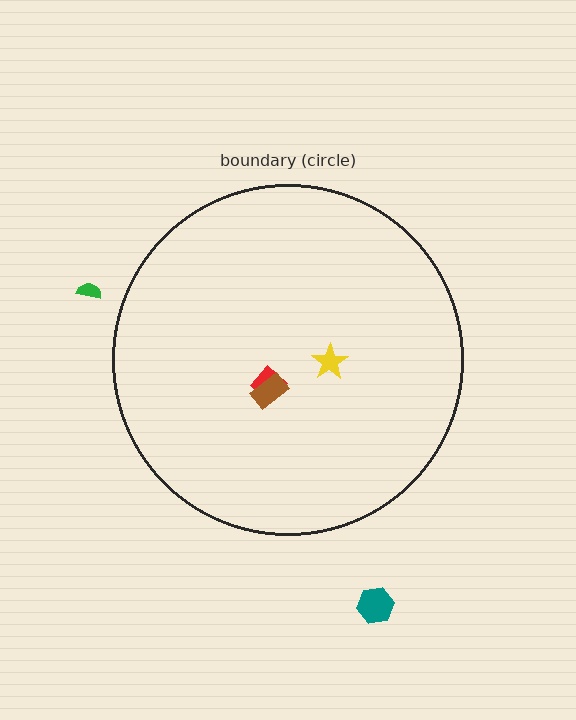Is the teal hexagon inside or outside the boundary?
Outside.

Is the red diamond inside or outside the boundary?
Inside.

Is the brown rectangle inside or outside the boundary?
Inside.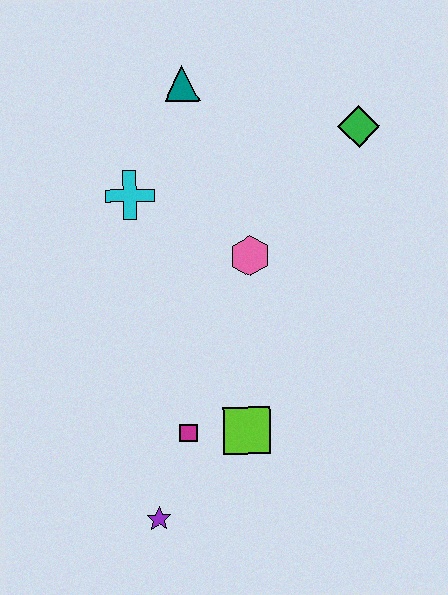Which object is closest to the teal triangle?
The cyan cross is closest to the teal triangle.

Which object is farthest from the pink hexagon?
The purple star is farthest from the pink hexagon.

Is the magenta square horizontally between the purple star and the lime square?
Yes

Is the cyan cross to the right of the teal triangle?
No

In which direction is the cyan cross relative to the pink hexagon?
The cyan cross is to the left of the pink hexagon.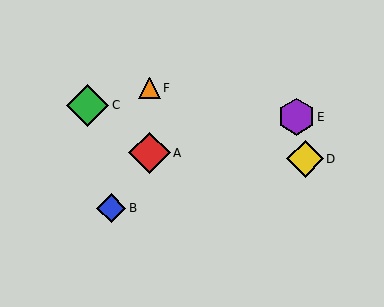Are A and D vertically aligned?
No, A is at x≈150 and D is at x≈305.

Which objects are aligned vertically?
Objects A, F are aligned vertically.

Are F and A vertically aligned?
Yes, both are at x≈150.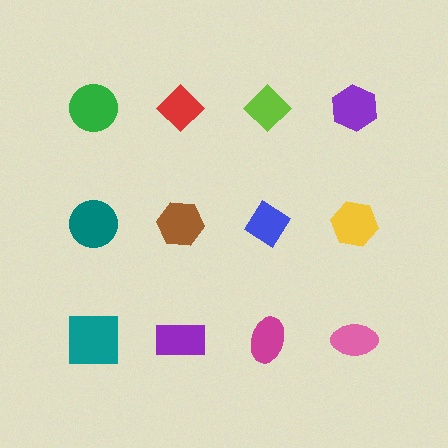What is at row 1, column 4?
A purple hexagon.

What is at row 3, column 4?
A pink ellipse.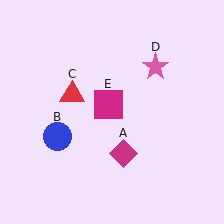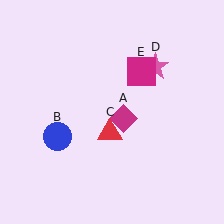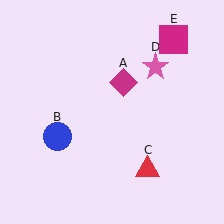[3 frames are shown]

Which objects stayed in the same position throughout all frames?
Blue circle (object B) and pink star (object D) remained stationary.